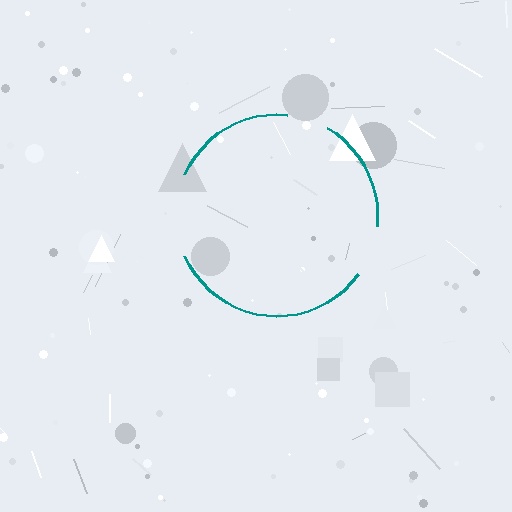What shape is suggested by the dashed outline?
The dashed outline suggests a circle.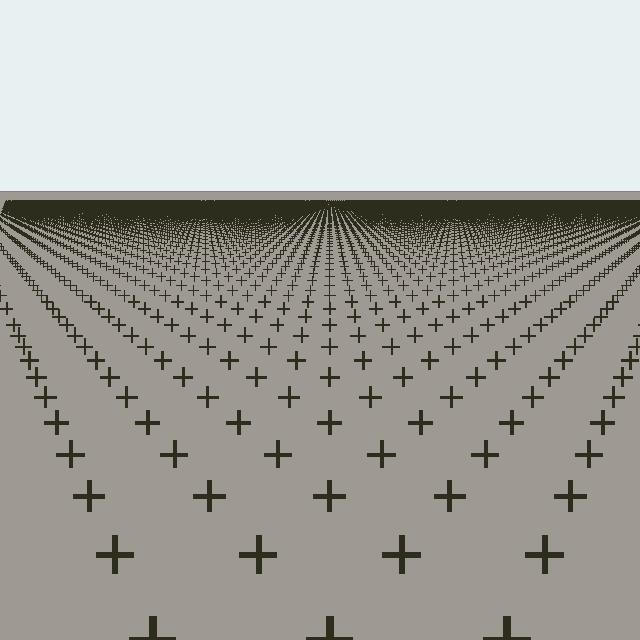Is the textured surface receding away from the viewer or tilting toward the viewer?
The surface is receding away from the viewer. Texture elements get smaller and denser toward the top.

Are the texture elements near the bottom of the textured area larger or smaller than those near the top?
Larger. Near the bottom, elements are closer to the viewer and appear at a bigger on-screen size.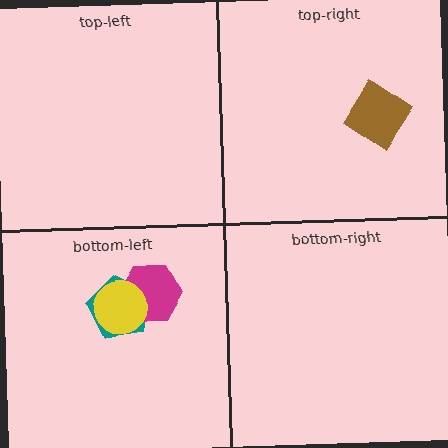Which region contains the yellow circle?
The bottom-left region.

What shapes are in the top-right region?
The brown diamond.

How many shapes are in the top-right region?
1.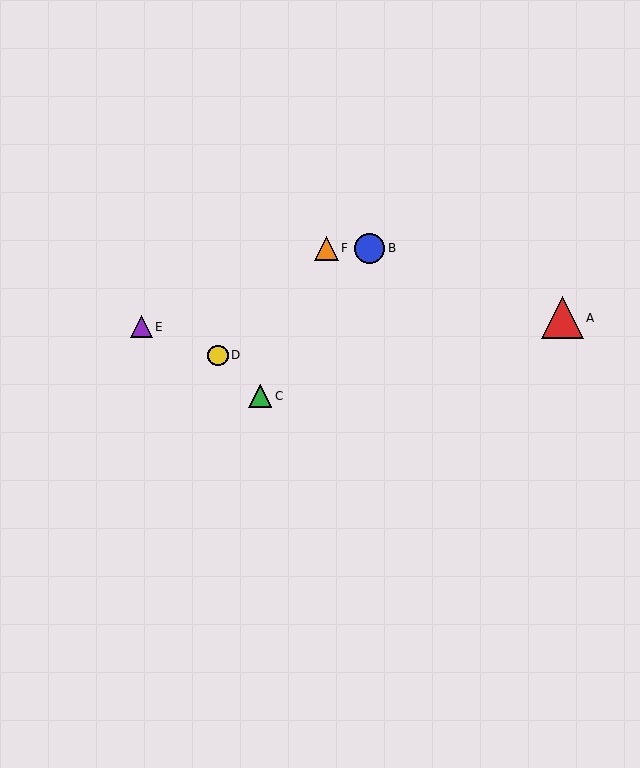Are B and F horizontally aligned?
Yes, both are at y≈248.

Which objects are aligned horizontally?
Objects B, F are aligned horizontally.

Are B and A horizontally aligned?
No, B is at y≈248 and A is at y≈318.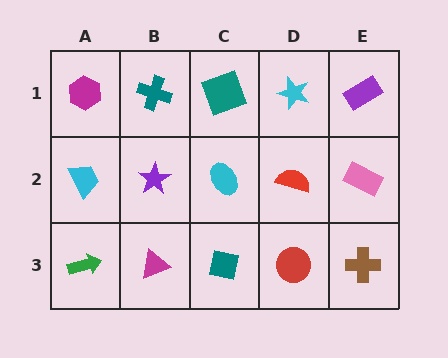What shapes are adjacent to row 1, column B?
A purple star (row 2, column B), a magenta hexagon (row 1, column A), a teal square (row 1, column C).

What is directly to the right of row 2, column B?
A cyan ellipse.